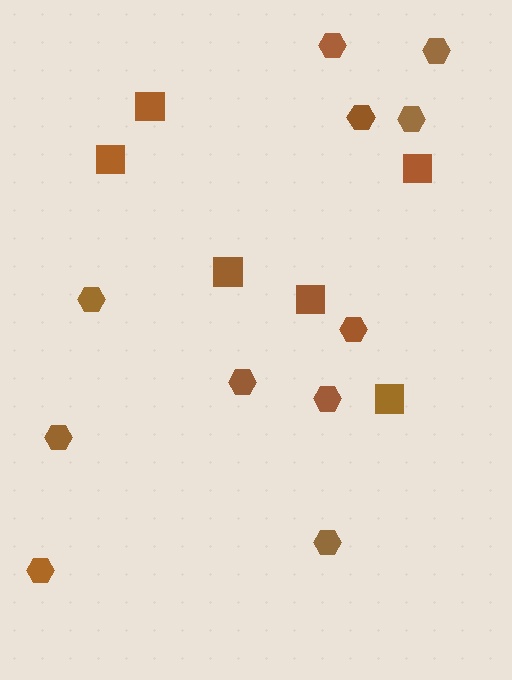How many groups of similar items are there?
There are 2 groups: one group of hexagons (11) and one group of squares (6).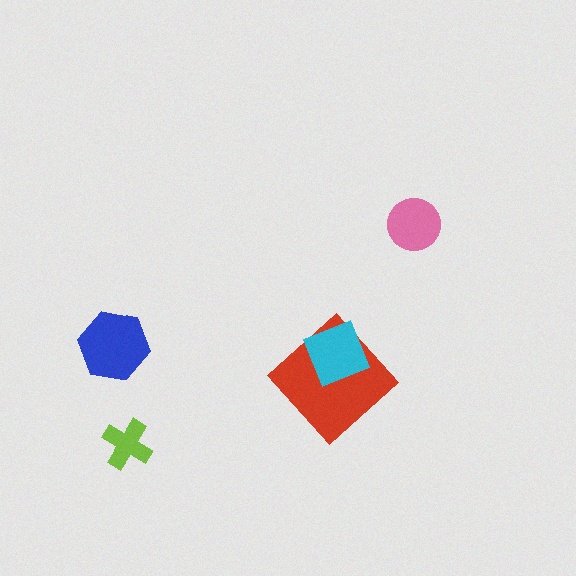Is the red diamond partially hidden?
Yes, it is partially covered by another shape.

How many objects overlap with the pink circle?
0 objects overlap with the pink circle.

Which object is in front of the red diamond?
The cyan diamond is in front of the red diamond.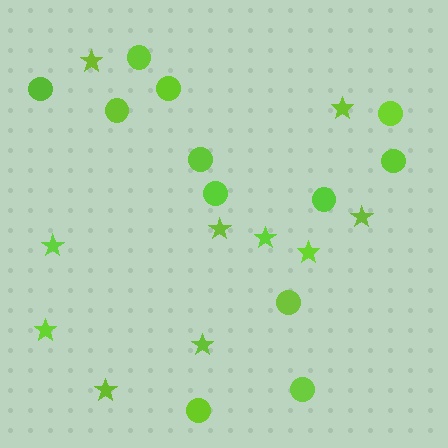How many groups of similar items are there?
There are 2 groups: one group of circles (12) and one group of stars (10).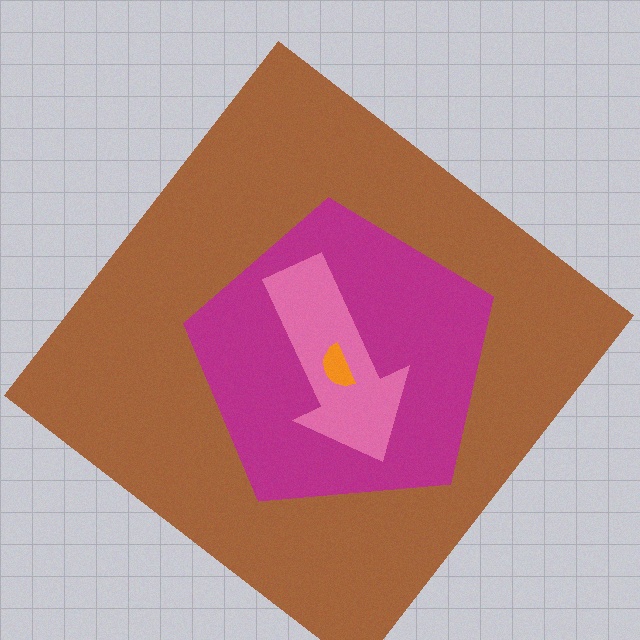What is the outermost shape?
The brown diamond.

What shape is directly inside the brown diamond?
The magenta pentagon.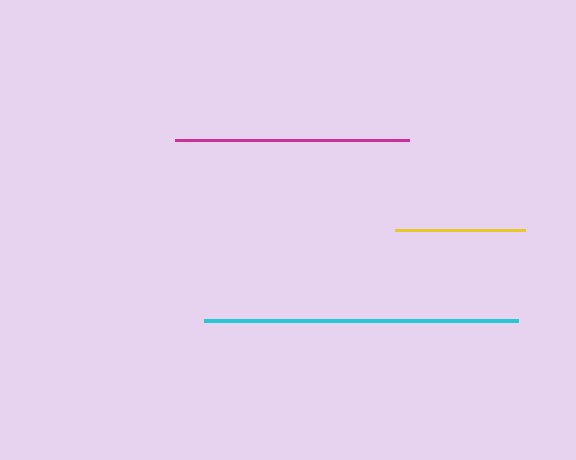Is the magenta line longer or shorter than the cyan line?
The cyan line is longer than the magenta line.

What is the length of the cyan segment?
The cyan segment is approximately 314 pixels long.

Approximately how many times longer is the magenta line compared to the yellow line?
The magenta line is approximately 1.8 times the length of the yellow line.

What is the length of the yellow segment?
The yellow segment is approximately 130 pixels long.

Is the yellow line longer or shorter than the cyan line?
The cyan line is longer than the yellow line.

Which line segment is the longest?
The cyan line is the longest at approximately 314 pixels.